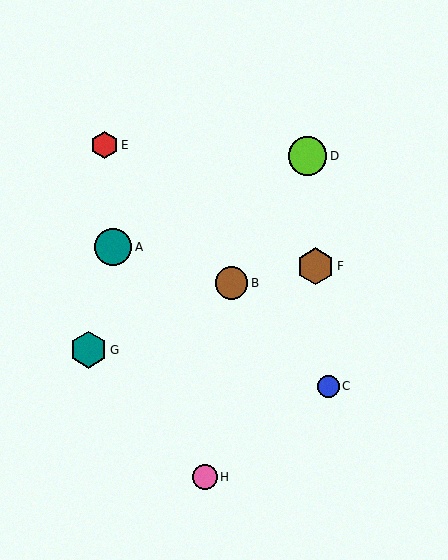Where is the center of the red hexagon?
The center of the red hexagon is at (104, 145).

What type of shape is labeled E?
Shape E is a red hexagon.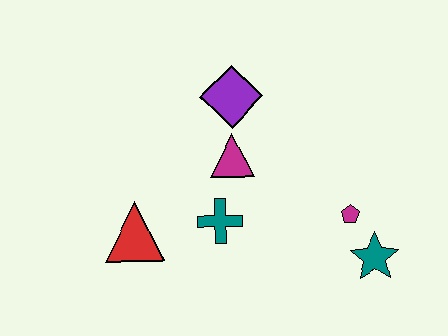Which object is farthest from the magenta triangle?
The teal star is farthest from the magenta triangle.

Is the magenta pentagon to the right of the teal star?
No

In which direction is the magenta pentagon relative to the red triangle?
The magenta pentagon is to the right of the red triangle.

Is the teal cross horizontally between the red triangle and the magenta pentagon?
Yes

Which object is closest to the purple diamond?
The magenta triangle is closest to the purple diamond.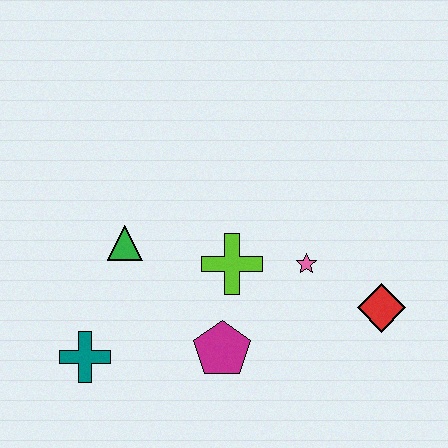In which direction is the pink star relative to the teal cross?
The pink star is to the right of the teal cross.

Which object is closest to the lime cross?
The pink star is closest to the lime cross.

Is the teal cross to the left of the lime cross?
Yes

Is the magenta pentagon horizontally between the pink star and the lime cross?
No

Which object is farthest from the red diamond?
The teal cross is farthest from the red diamond.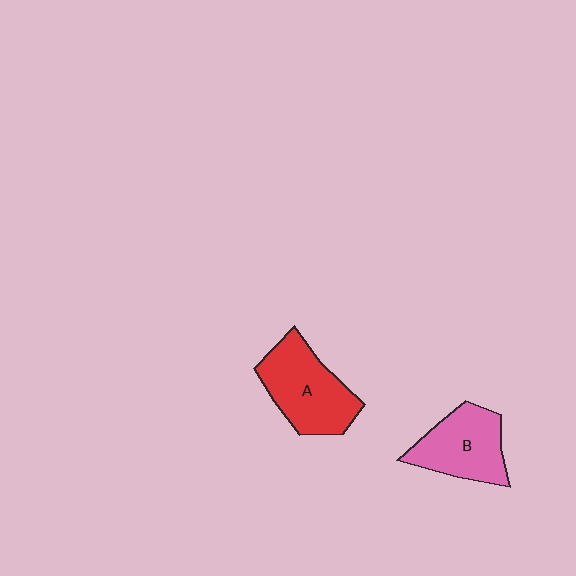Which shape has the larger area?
Shape A (red).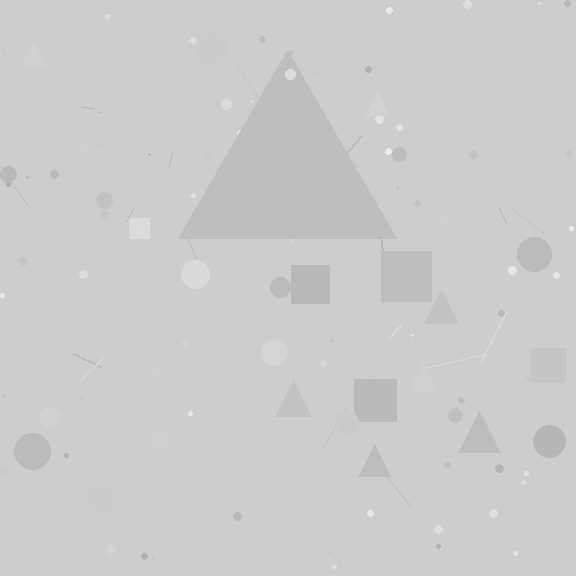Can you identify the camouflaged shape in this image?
The camouflaged shape is a triangle.